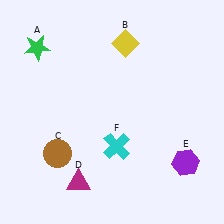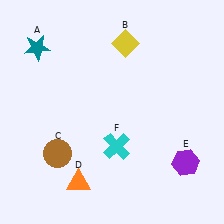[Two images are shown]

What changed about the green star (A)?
In Image 1, A is green. In Image 2, it changed to teal.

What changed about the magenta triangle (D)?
In Image 1, D is magenta. In Image 2, it changed to orange.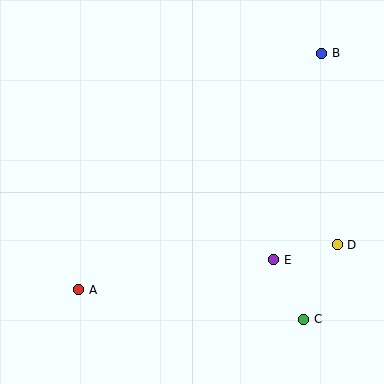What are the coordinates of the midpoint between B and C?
The midpoint between B and C is at (313, 186).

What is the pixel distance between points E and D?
The distance between E and D is 65 pixels.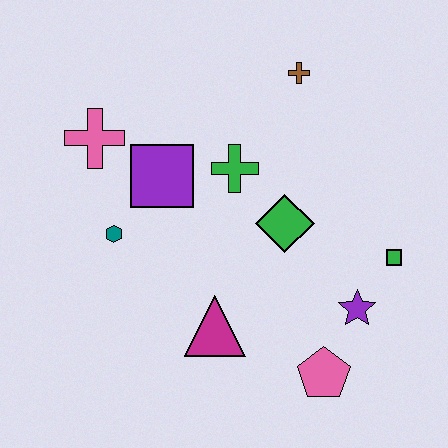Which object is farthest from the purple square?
The pink pentagon is farthest from the purple square.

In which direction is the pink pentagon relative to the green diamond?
The pink pentagon is below the green diamond.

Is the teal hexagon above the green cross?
No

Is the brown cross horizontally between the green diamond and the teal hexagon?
No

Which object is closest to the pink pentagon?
The purple star is closest to the pink pentagon.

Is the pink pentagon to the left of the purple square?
No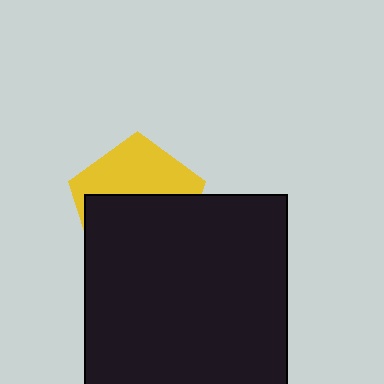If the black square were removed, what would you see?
You would see the complete yellow pentagon.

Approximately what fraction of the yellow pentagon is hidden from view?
Roughly 58% of the yellow pentagon is hidden behind the black square.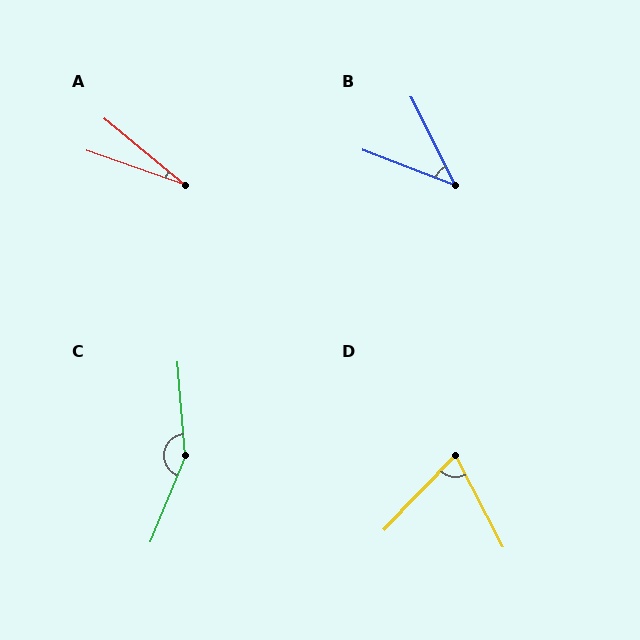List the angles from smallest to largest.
A (20°), B (42°), D (71°), C (153°).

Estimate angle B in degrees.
Approximately 42 degrees.